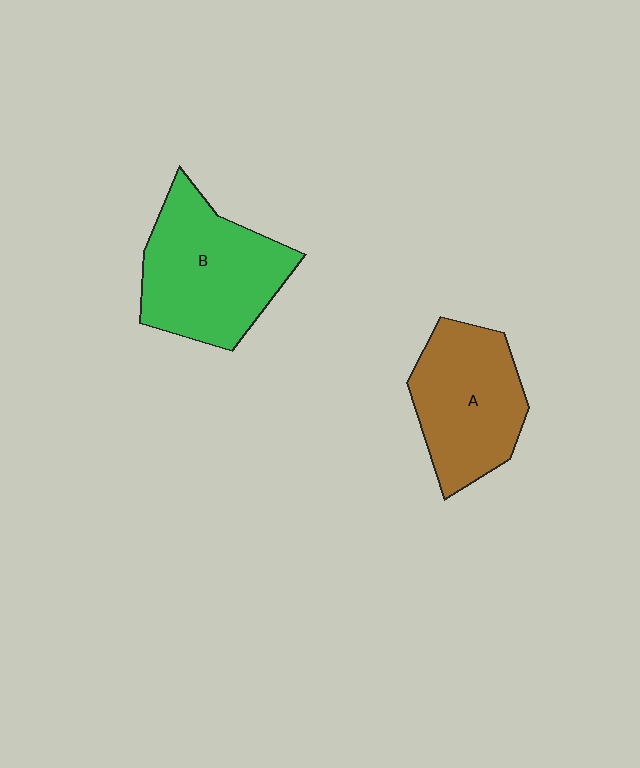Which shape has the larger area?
Shape B (green).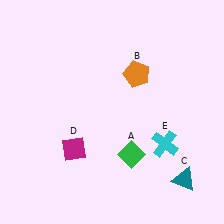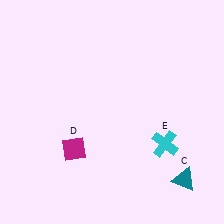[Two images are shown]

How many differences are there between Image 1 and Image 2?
There are 2 differences between the two images.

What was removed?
The orange pentagon (B), the green diamond (A) were removed in Image 2.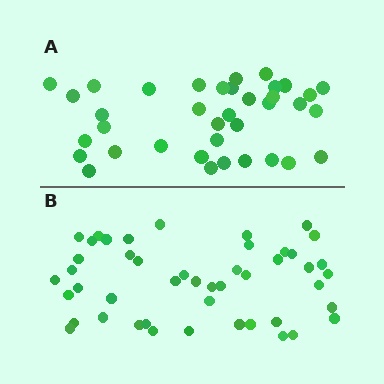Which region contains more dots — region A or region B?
Region B (the bottom region) has more dots.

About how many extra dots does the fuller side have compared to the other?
Region B has roughly 10 or so more dots than region A.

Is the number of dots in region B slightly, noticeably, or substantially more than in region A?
Region B has noticeably more, but not dramatically so. The ratio is roughly 1.3 to 1.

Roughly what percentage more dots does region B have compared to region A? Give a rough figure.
About 25% more.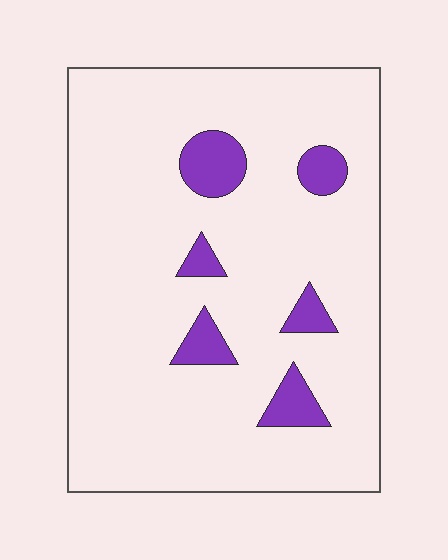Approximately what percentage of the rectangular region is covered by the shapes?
Approximately 10%.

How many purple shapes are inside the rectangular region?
6.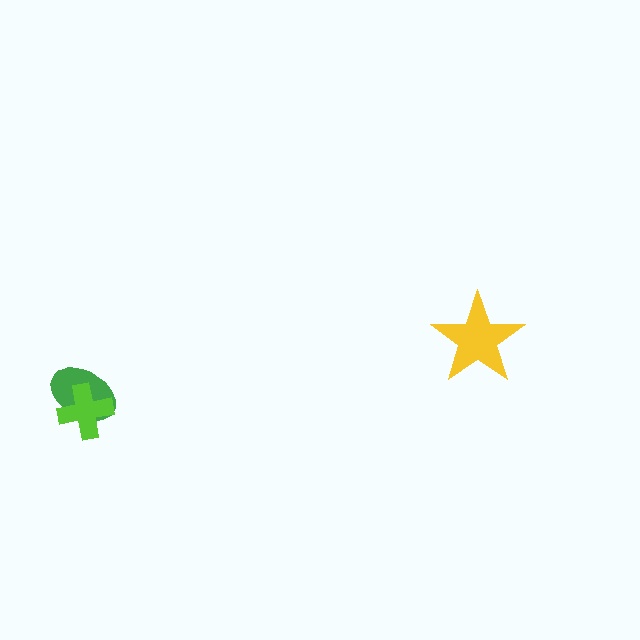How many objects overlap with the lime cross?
1 object overlaps with the lime cross.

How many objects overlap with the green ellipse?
1 object overlaps with the green ellipse.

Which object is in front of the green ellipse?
The lime cross is in front of the green ellipse.